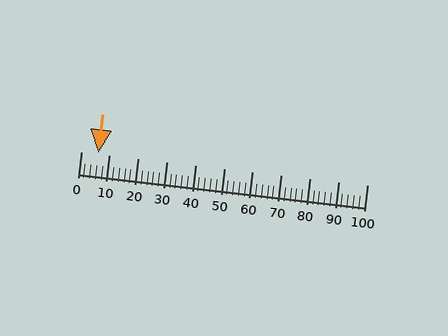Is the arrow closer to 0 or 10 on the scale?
The arrow is closer to 10.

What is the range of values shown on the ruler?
The ruler shows values from 0 to 100.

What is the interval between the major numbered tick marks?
The major tick marks are spaced 10 units apart.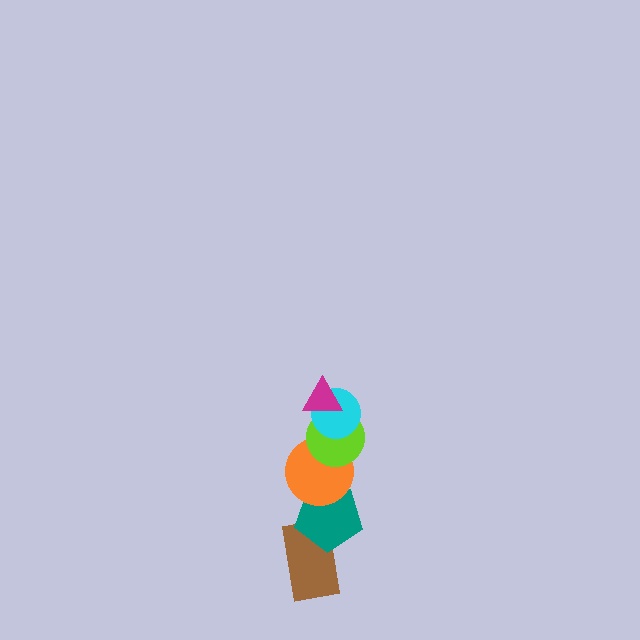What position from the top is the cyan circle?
The cyan circle is 2nd from the top.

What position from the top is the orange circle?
The orange circle is 4th from the top.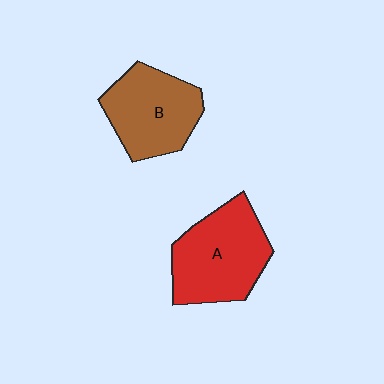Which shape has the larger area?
Shape A (red).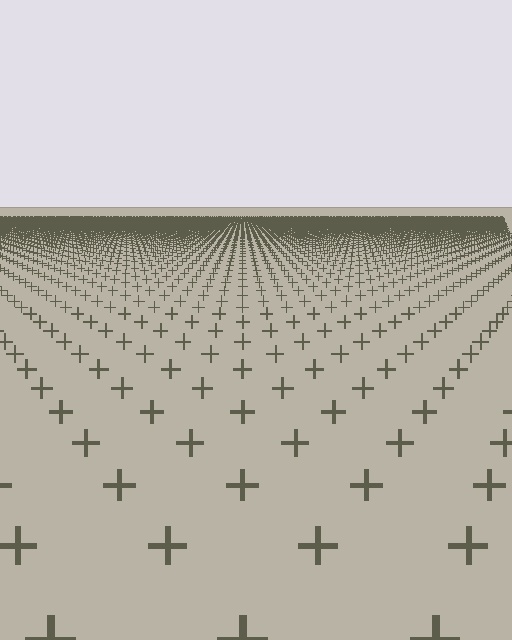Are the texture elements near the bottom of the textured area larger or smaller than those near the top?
Larger. Near the bottom, elements are closer to the viewer and appear at a bigger on-screen size.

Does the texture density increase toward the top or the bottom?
Density increases toward the top.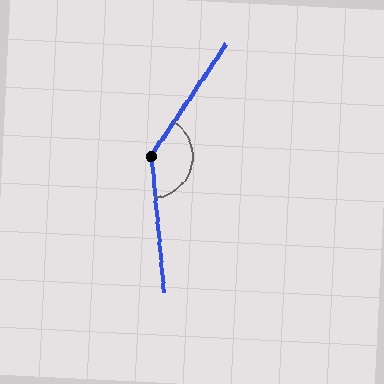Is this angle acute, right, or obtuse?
It is obtuse.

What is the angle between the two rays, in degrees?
Approximately 141 degrees.